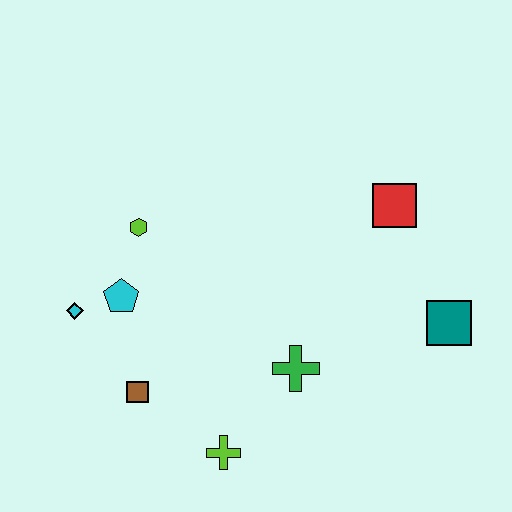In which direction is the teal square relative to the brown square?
The teal square is to the right of the brown square.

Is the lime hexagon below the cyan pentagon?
No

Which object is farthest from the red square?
The cyan diamond is farthest from the red square.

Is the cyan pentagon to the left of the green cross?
Yes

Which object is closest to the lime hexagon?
The cyan pentagon is closest to the lime hexagon.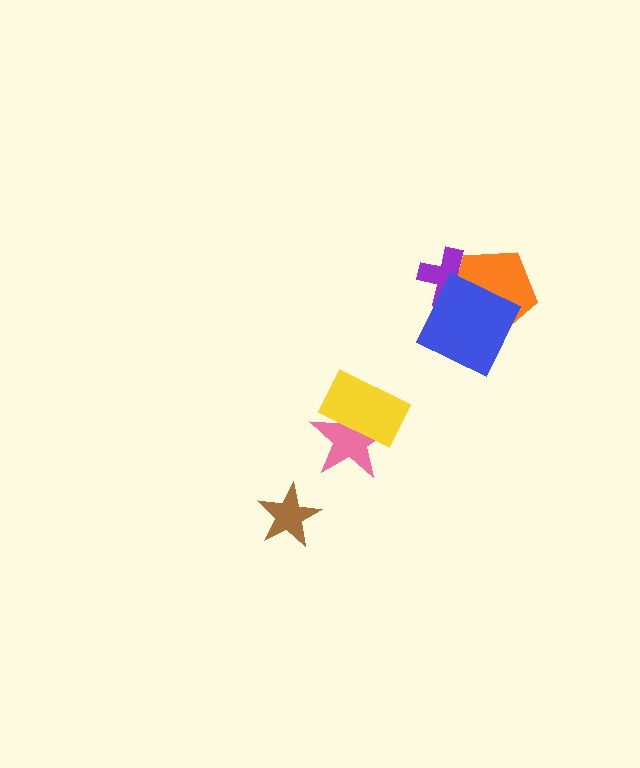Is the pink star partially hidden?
Yes, it is partially covered by another shape.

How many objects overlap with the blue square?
2 objects overlap with the blue square.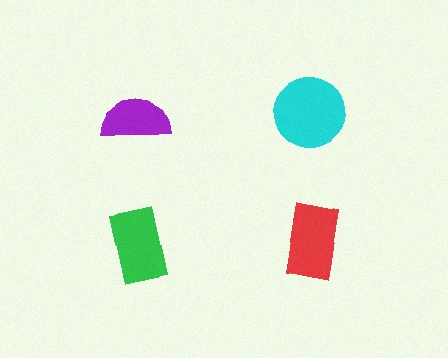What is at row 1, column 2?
A cyan circle.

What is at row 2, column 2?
A red rectangle.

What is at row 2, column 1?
A green rectangle.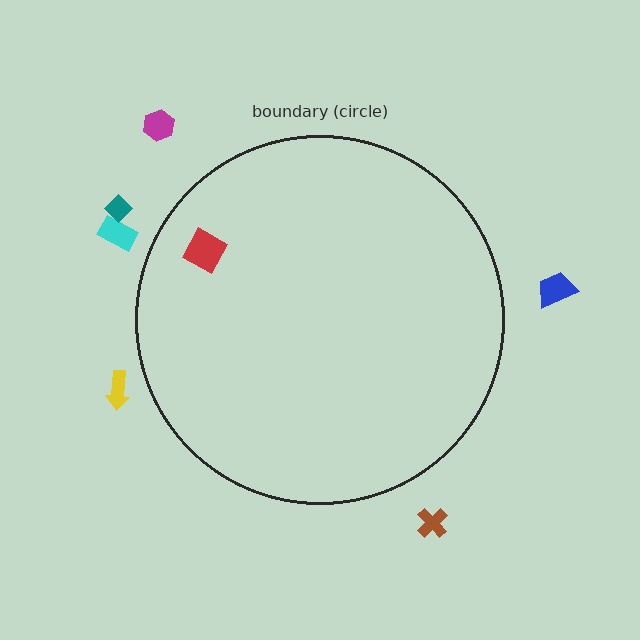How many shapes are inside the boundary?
1 inside, 6 outside.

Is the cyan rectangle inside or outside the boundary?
Outside.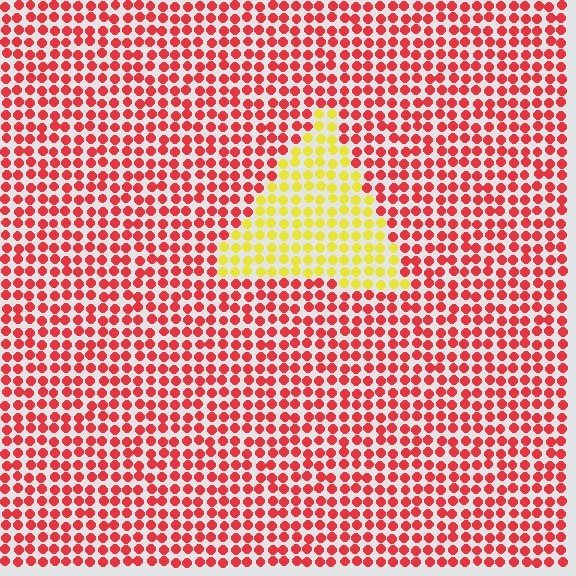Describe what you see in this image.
The image is filled with small red elements in a uniform arrangement. A triangle-shaped region is visible where the elements are tinted to a slightly different hue, forming a subtle color boundary.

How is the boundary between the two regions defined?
The boundary is defined purely by a slight shift in hue (about 63 degrees). Spacing, size, and orientation are identical on both sides.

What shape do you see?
I see a triangle.